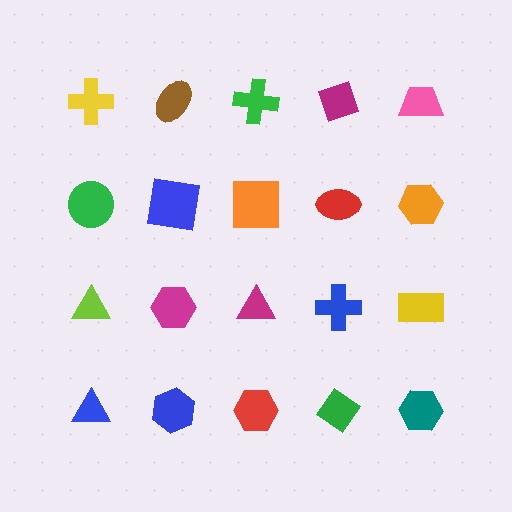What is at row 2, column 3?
An orange square.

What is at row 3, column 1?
A lime triangle.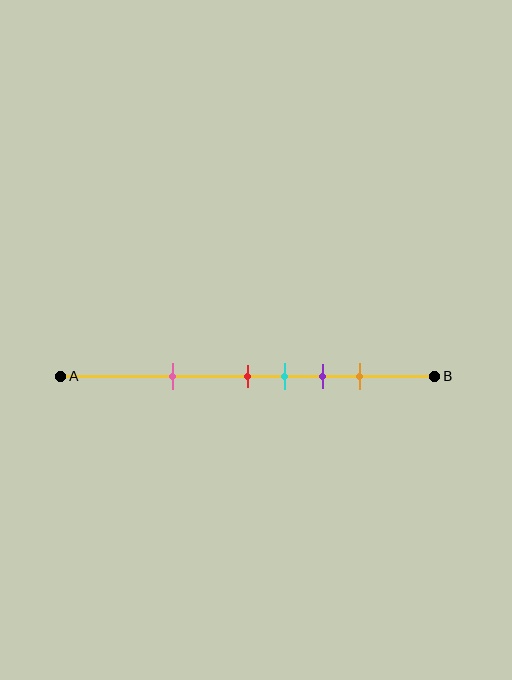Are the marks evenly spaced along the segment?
No, the marks are not evenly spaced.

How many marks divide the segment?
There are 5 marks dividing the segment.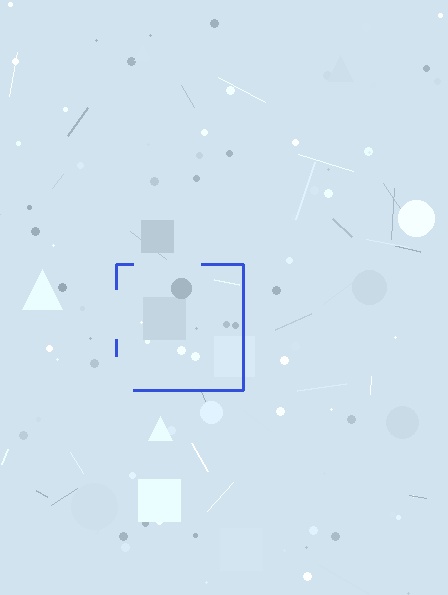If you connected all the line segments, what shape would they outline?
They would outline a square.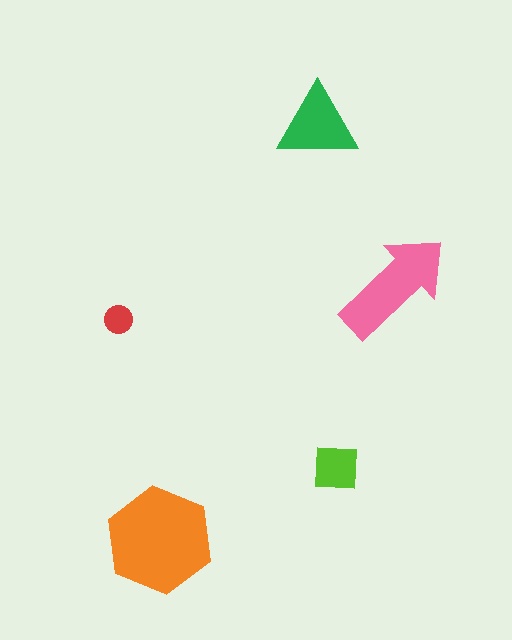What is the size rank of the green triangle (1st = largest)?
3rd.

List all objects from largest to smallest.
The orange hexagon, the pink arrow, the green triangle, the lime square, the red circle.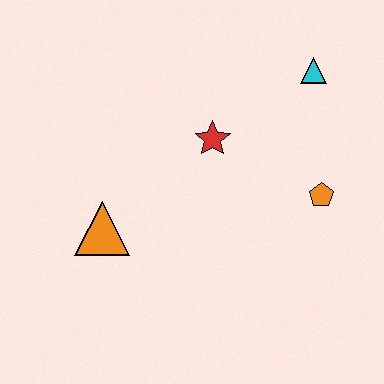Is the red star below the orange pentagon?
No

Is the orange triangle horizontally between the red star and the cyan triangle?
No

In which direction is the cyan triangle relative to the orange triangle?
The cyan triangle is to the right of the orange triangle.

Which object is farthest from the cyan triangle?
The orange triangle is farthest from the cyan triangle.